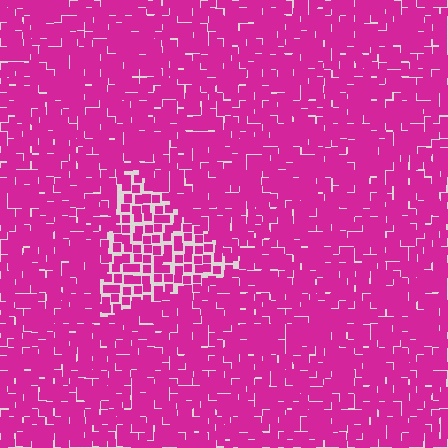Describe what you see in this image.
The image contains small magenta elements arranged at two different densities. A triangle-shaped region is visible where the elements are less densely packed than the surrounding area.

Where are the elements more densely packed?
The elements are more densely packed outside the triangle boundary.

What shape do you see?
I see a triangle.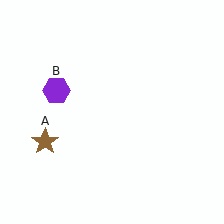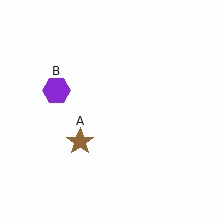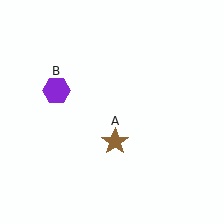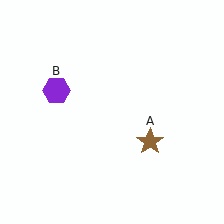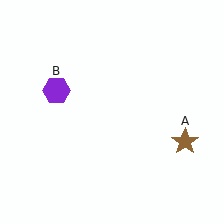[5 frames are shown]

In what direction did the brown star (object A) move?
The brown star (object A) moved right.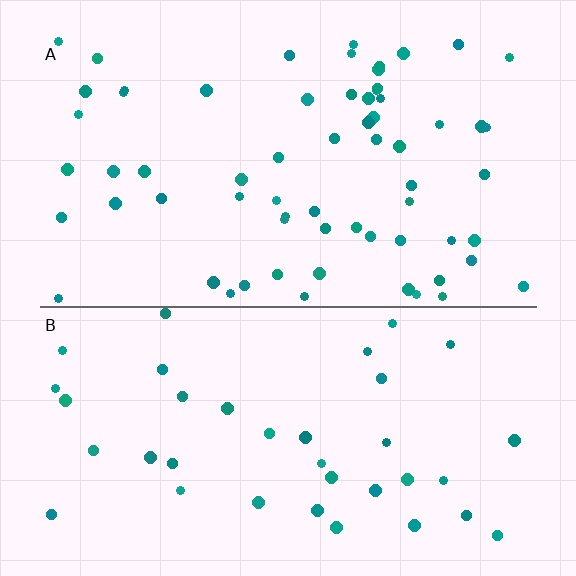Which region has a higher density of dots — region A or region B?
A (the top).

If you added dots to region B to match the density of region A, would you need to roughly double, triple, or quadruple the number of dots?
Approximately double.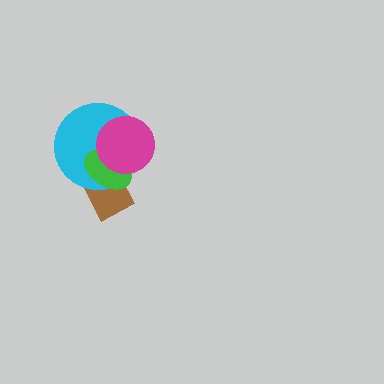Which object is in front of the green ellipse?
The magenta circle is in front of the green ellipse.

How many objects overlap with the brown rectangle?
3 objects overlap with the brown rectangle.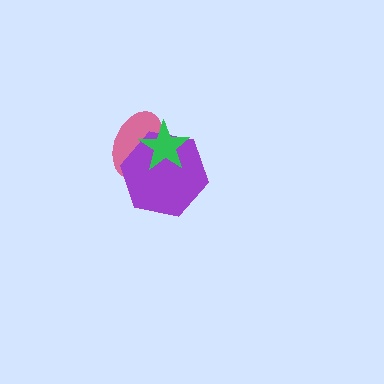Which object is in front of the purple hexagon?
The green star is in front of the purple hexagon.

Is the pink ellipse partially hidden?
Yes, it is partially covered by another shape.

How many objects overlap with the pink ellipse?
2 objects overlap with the pink ellipse.